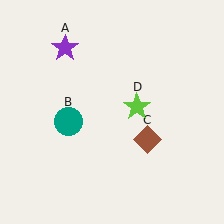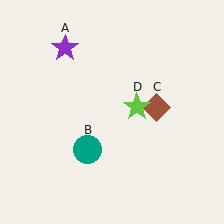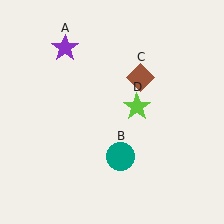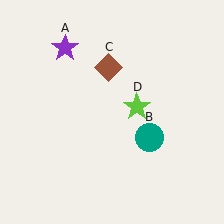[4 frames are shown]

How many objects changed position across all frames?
2 objects changed position: teal circle (object B), brown diamond (object C).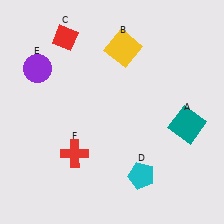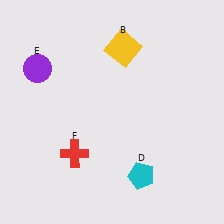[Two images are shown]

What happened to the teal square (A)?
The teal square (A) was removed in Image 2. It was in the bottom-right area of Image 1.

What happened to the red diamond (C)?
The red diamond (C) was removed in Image 2. It was in the top-left area of Image 1.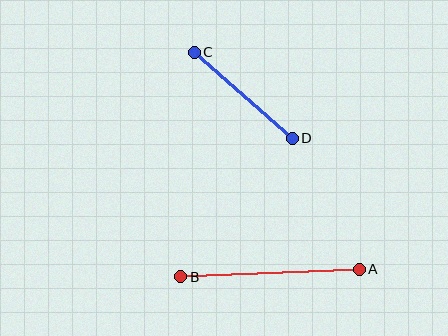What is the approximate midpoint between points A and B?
The midpoint is at approximately (270, 273) pixels.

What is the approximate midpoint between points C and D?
The midpoint is at approximately (243, 95) pixels.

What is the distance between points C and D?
The distance is approximately 131 pixels.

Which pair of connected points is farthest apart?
Points A and B are farthest apart.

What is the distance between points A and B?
The distance is approximately 178 pixels.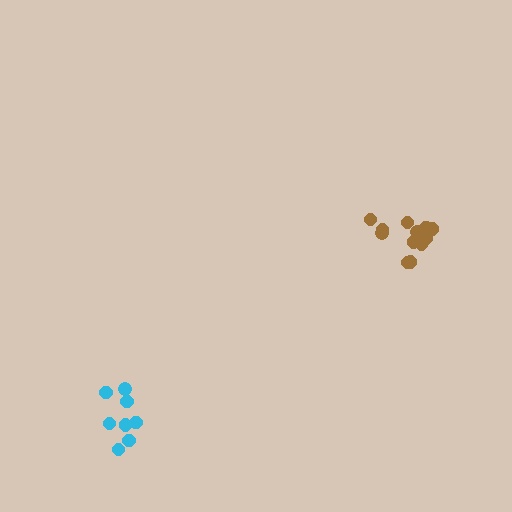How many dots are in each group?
Group 1: 12 dots, Group 2: 8 dots (20 total).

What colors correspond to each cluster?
The clusters are colored: brown, cyan.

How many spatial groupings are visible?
There are 2 spatial groupings.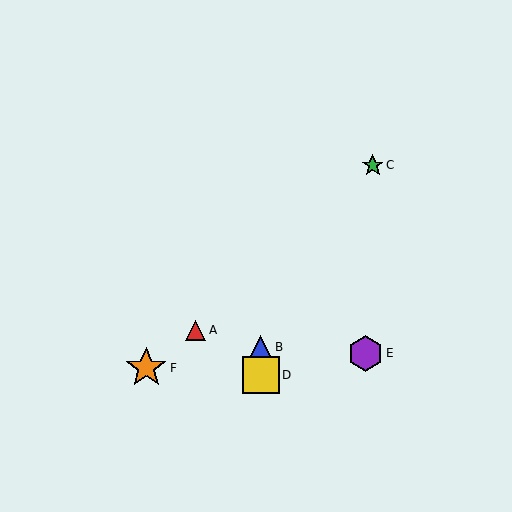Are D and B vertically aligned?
Yes, both are at x≈261.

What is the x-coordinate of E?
Object E is at x≈366.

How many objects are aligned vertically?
2 objects (B, D) are aligned vertically.